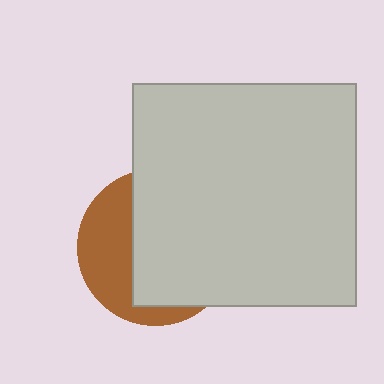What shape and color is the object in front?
The object in front is a light gray square.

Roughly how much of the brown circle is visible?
A small part of it is visible (roughly 36%).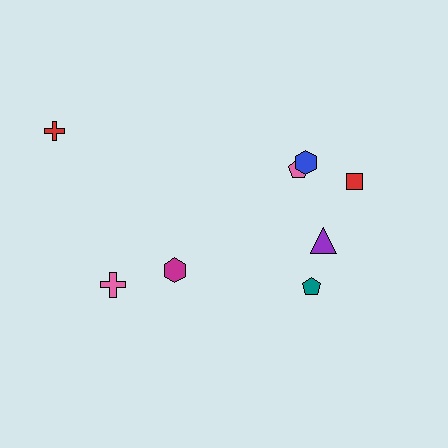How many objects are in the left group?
There are 3 objects.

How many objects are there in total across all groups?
There are 8 objects.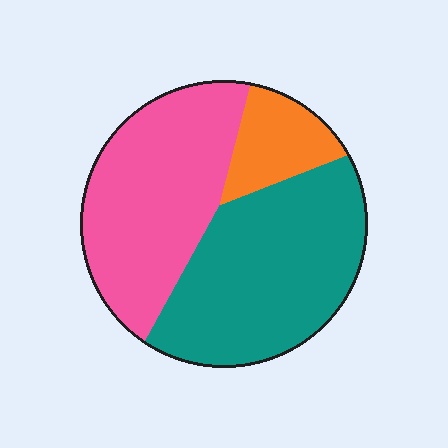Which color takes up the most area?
Teal, at roughly 45%.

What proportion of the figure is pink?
Pink covers roughly 40% of the figure.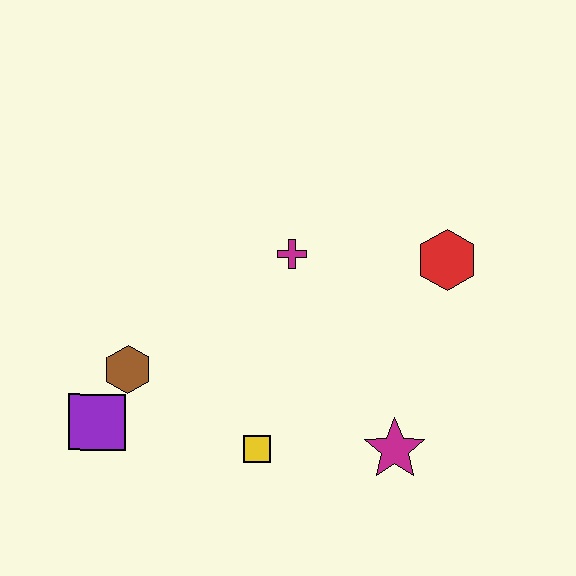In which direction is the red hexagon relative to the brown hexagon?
The red hexagon is to the right of the brown hexagon.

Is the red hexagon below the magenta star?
No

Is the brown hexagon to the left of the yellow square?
Yes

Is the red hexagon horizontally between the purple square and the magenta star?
No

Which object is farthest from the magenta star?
The purple square is farthest from the magenta star.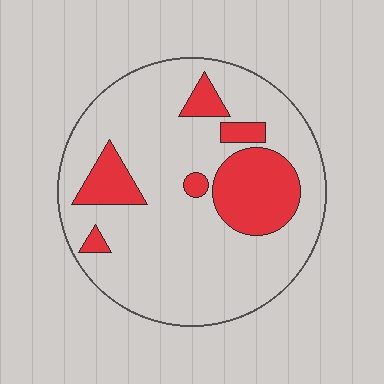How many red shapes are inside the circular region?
6.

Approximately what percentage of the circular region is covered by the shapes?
Approximately 20%.